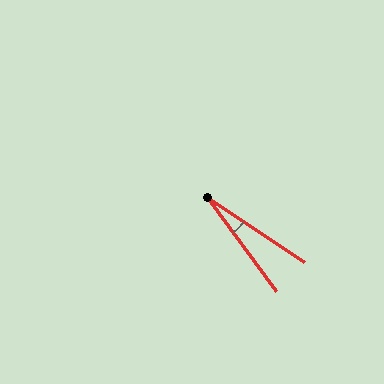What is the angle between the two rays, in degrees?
Approximately 20 degrees.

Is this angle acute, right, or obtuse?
It is acute.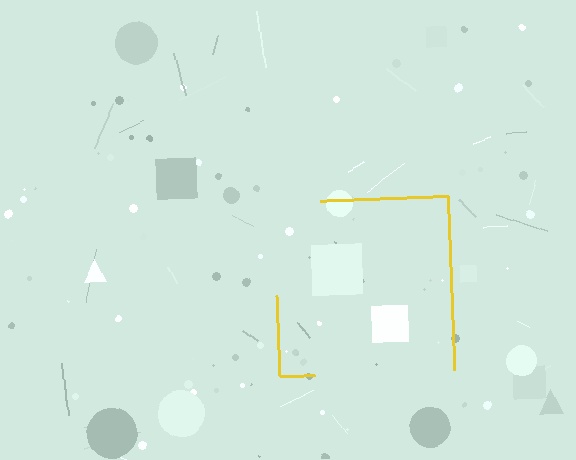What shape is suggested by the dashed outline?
The dashed outline suggests a square.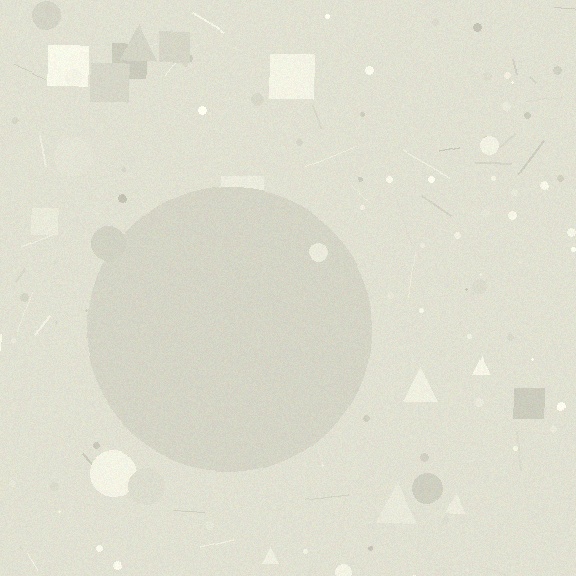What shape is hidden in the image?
A circle is hidden in the image.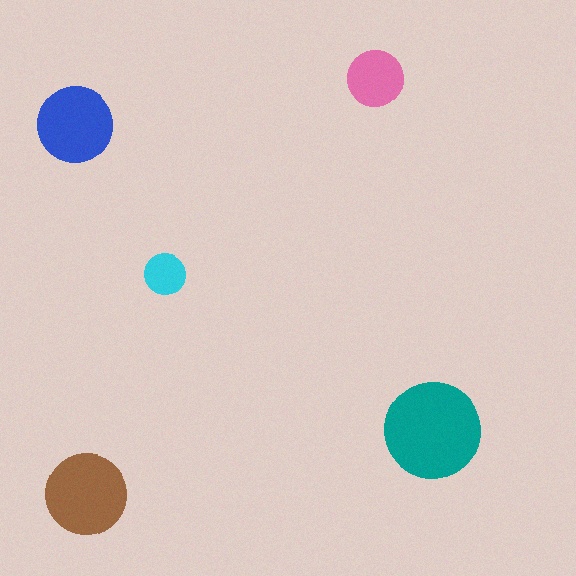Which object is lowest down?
The brown circle is bottommost.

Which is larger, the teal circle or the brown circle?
The teal one.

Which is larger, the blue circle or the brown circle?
The brown one.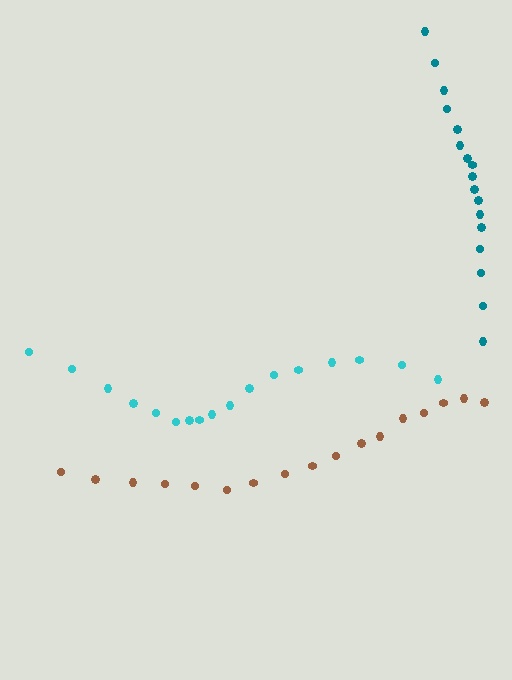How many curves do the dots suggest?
There are 3 distinct paths.